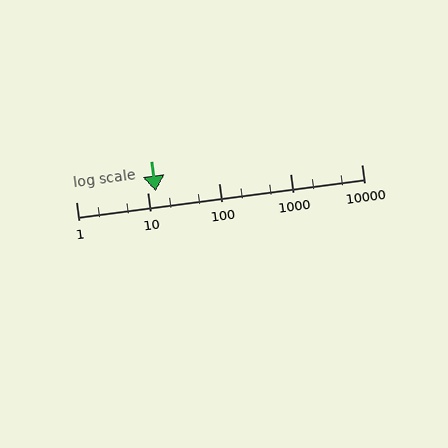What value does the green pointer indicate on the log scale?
The pointer indicates approximately 13.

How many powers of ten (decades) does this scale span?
The scale spans 4 decades, from 1 to 10000.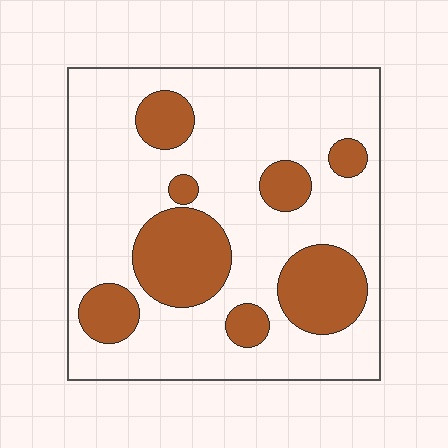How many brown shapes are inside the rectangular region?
8.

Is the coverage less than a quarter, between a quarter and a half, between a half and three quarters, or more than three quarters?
Between a quarter and a half.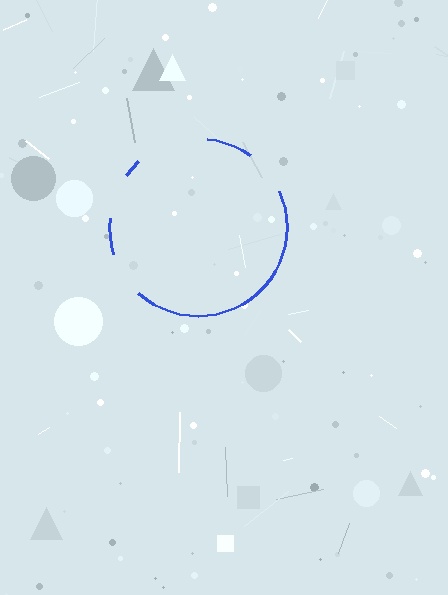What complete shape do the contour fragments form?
The contour fragments form a circle.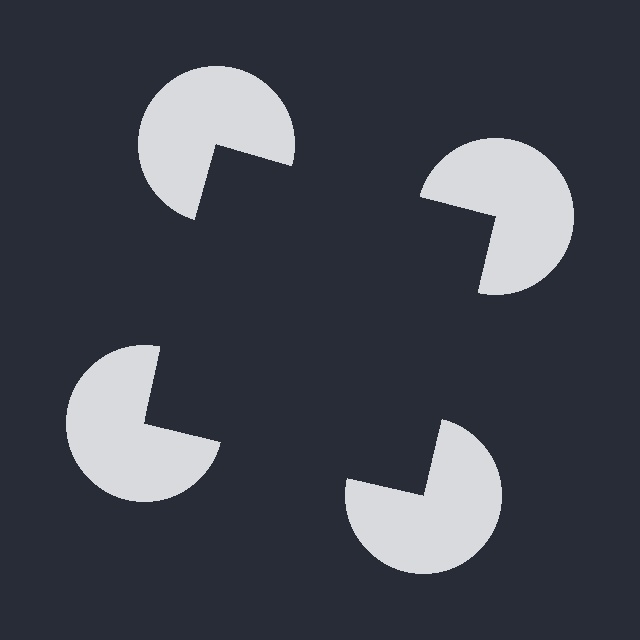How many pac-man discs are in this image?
There are 4 — one at each vertex of the illusory square.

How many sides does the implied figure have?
4 sides.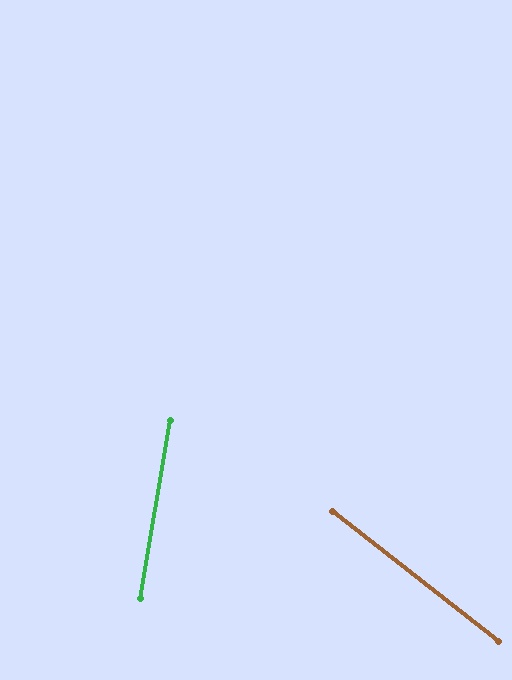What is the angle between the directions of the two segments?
Approximately 61 degrees.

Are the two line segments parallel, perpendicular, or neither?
Neither parallel nor perpendicular — they differ by about 61°.